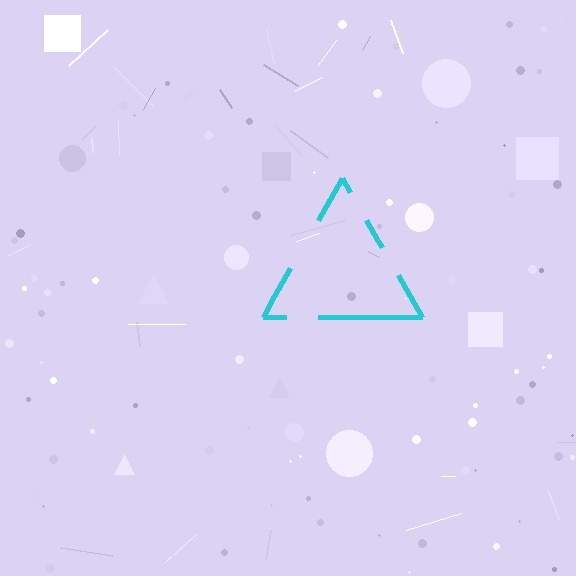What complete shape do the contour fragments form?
The contour fragments form a triangle.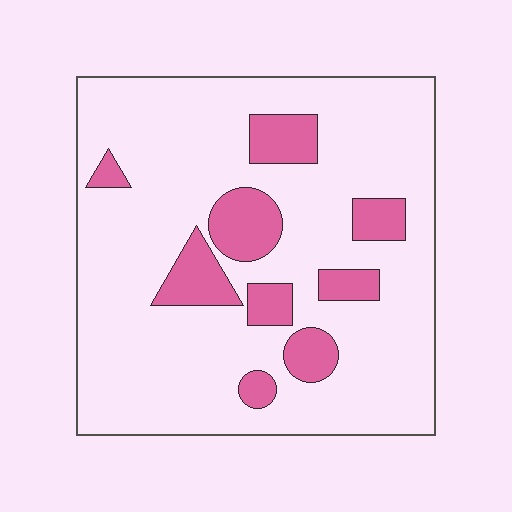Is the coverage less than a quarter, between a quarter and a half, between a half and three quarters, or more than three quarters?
Less than a quarter.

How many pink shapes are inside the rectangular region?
9.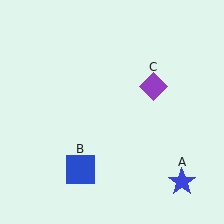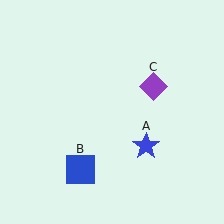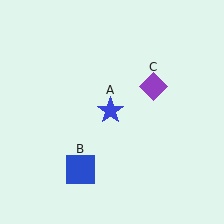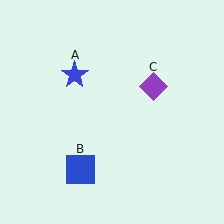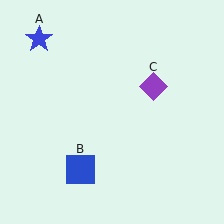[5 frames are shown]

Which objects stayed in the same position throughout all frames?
Blue square (object B) and purple diamond (object C) remained stationary.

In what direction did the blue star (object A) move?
The blue star (object A) moved up and to the left.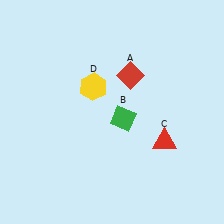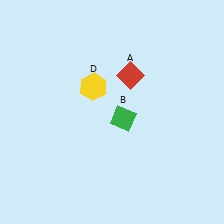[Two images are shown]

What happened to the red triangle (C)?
The red triangle (C) was removed in Image 2. It was in the bottom-right area of Image 1.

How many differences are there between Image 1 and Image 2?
There is 1 difference between the two images.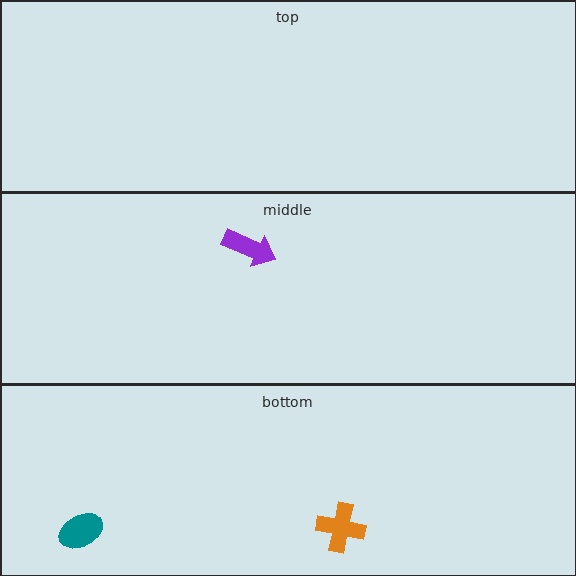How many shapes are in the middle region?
1.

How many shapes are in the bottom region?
2.